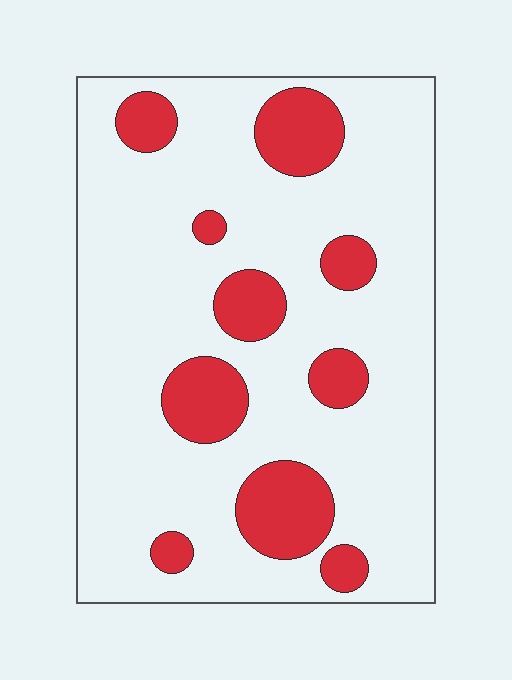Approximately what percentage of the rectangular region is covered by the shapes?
Approximately 20%.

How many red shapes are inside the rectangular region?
10.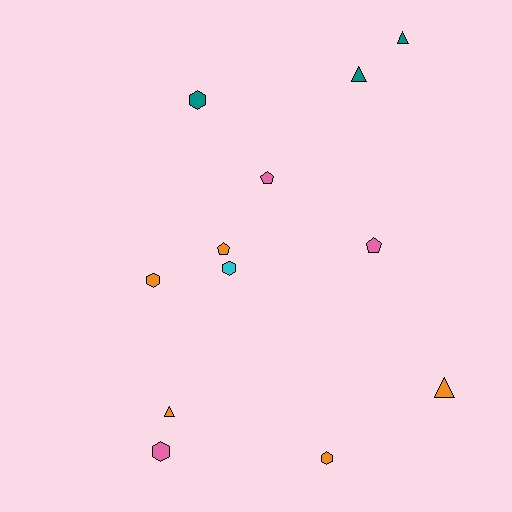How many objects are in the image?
There are 12 objects.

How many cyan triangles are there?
There are no cyan triangles.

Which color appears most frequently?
Orange, with 5 objects.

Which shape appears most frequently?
Hexagon, with 5 objects.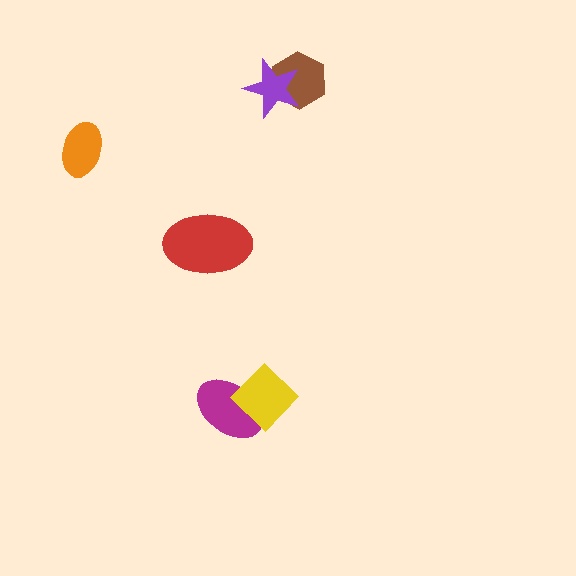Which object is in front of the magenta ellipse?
The yellow diamond is in front of the magenta ellipse.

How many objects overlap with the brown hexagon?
1 object overlaps with the brown hexagon.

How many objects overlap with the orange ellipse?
0 objects overlap with the orange ellipse.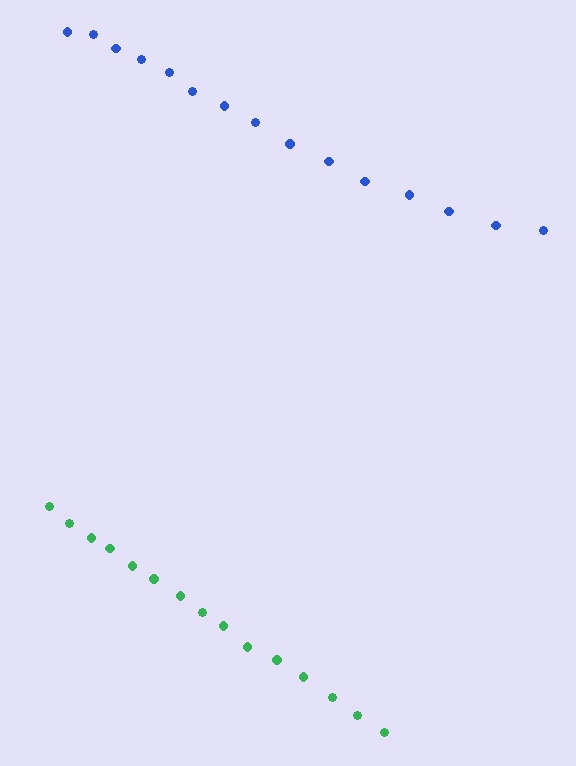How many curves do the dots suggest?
There are 2 distinct paths.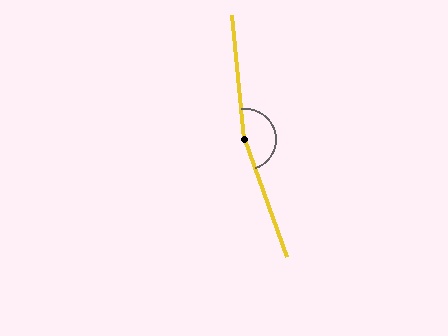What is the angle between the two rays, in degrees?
Approximately 166 degrees.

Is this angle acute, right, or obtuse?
It is obtuse.